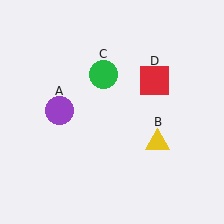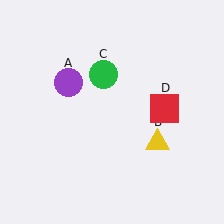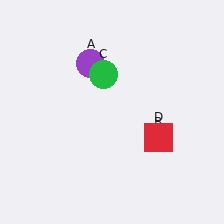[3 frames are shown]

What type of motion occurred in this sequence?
The purple circle (object A), red square (object D) rotated clockwise around the center of the scene.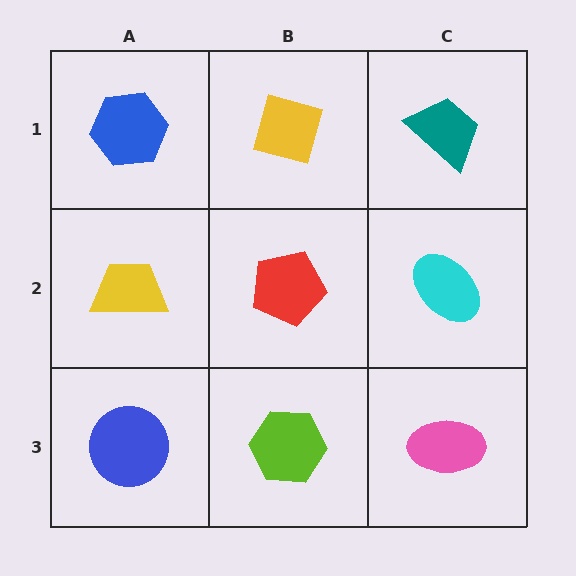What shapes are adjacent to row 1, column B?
A red pentagon (row 2, column B), a blue hexagon (row 1, column A), a teal trapezoid (row 1, column C).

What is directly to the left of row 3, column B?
A blue circle.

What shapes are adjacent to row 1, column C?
A cyan ellipse (row 2, column C), a yellow diamond (row 1, column B).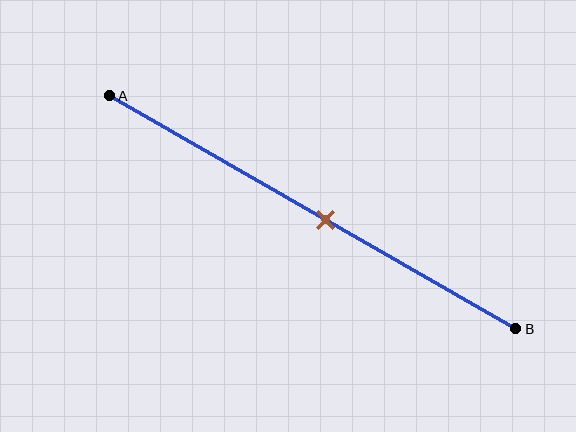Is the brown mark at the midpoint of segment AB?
No, the mark is at about 55% from A, not at the 50% midpoint.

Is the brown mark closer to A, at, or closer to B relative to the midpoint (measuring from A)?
The brown mark is closer to point B than the midpoint of segment AB.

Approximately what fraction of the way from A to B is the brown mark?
The brown mark is approximately 55% of the way from A to B.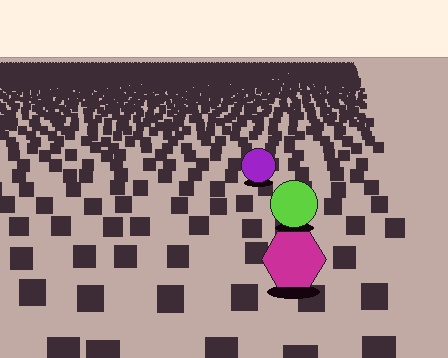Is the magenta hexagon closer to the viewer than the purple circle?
Yes. The magenta hexagon is closer — you can tell from the texture gradient: the ground texture is coarser near it.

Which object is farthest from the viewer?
The purple circle is farthest from the viewer. It appears smaller and the ground texture around it is denser.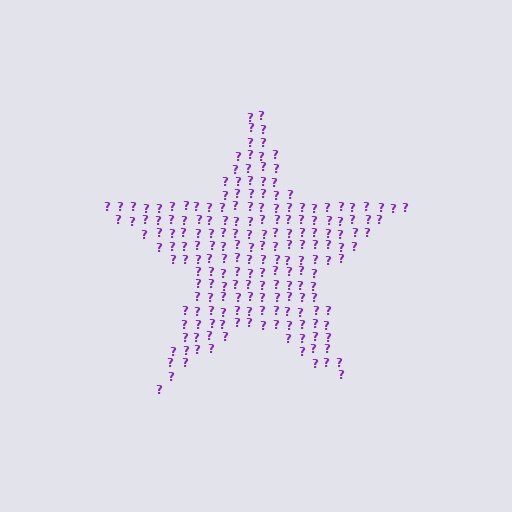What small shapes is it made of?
It is made of small question marks.